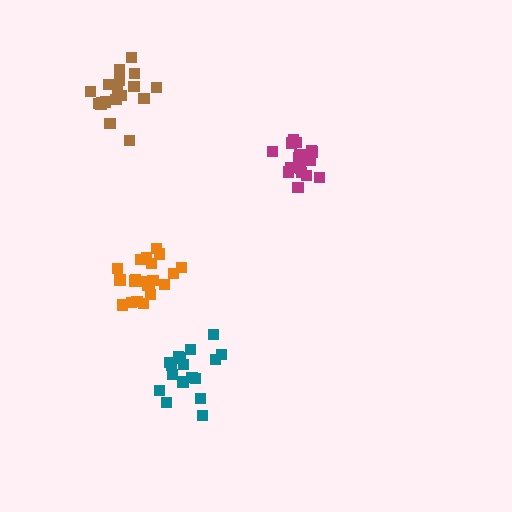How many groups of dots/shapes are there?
There are 4 groups.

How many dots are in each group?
Group 1: 17 dots, Group 2: 21 dots, Group 3: 18 dots, Group 4: 18 dots (74 total).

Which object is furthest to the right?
The magenta cluster is rightmost.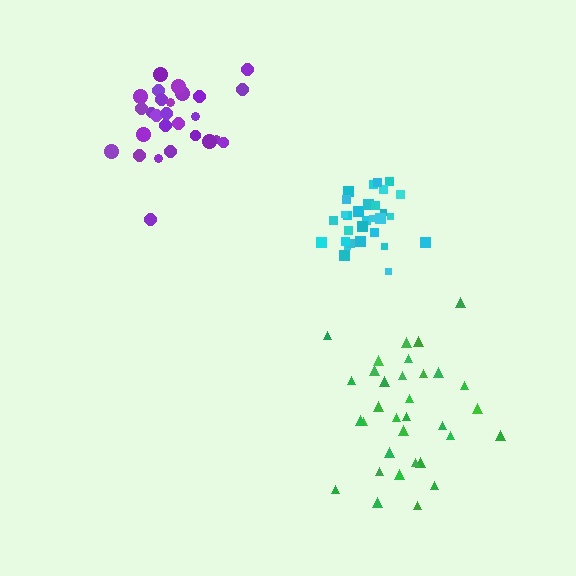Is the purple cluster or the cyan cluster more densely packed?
Cyan.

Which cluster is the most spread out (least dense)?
Green.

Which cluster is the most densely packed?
Cyan.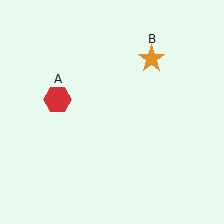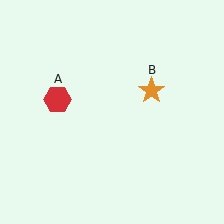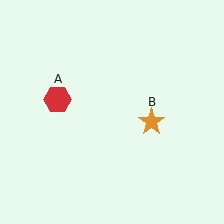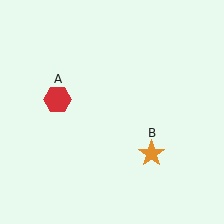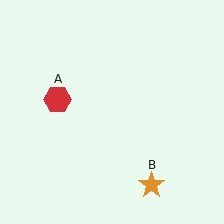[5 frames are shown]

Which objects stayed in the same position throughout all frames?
Red hexagon (object A) remained stationary.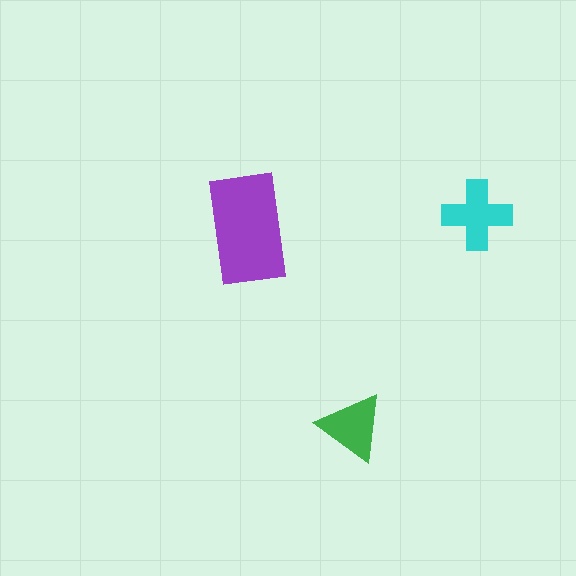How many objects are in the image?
There are 3 objects in the image.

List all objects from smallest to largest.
The green triangle, the cyan cross, the purple rectangle.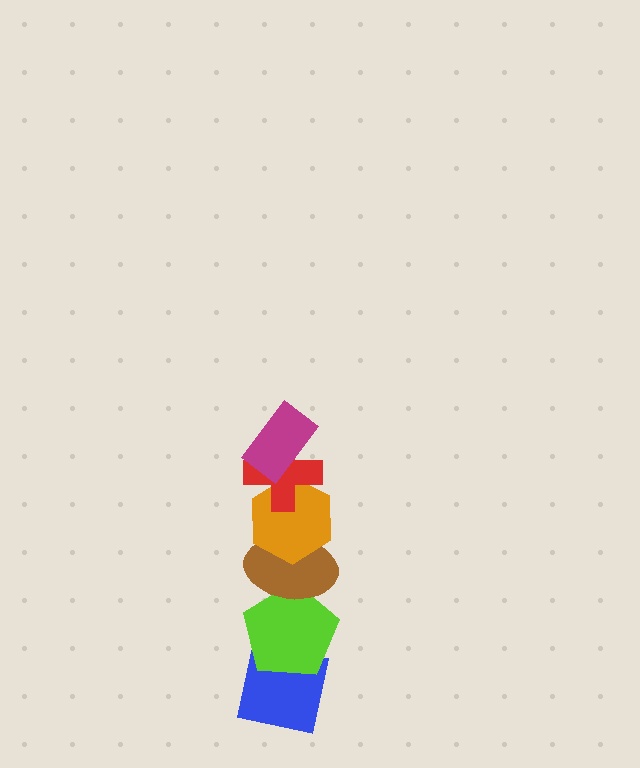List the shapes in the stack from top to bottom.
From top to bottom: the magenta rectangle, the red cross, the orange hexagon, the brown ellipse, the lime pentagon, the blue square.